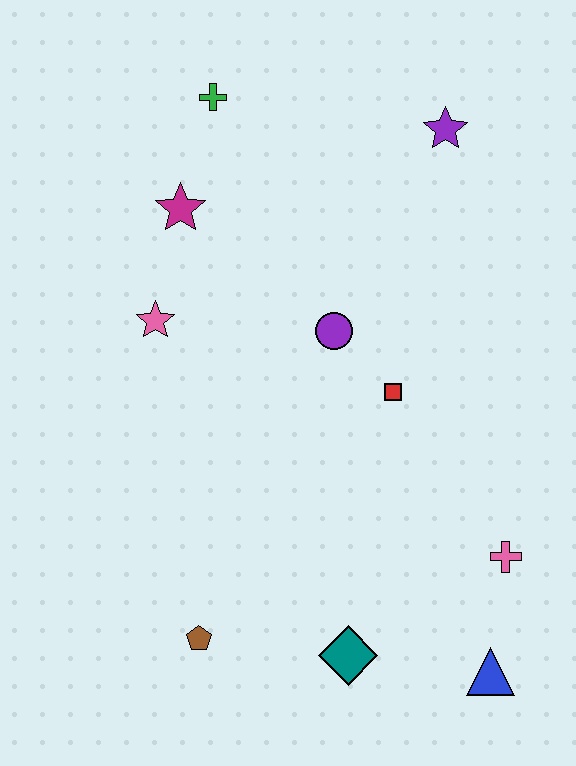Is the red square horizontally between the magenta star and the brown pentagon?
No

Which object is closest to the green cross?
The magenta star is closest to the green cross.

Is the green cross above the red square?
Yes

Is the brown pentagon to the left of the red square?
Yes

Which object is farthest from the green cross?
The blue triangle is farthest from the green cross.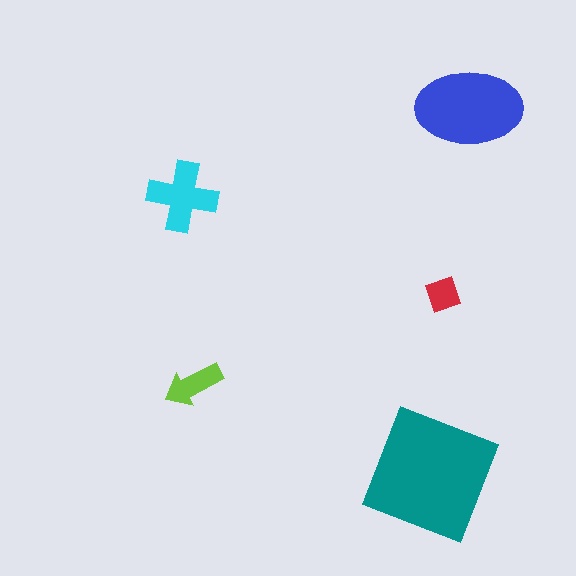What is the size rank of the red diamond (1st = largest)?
5th.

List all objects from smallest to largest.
The red diamond, the lime arrow, the cyan cross, the blue ellipse, the teal square.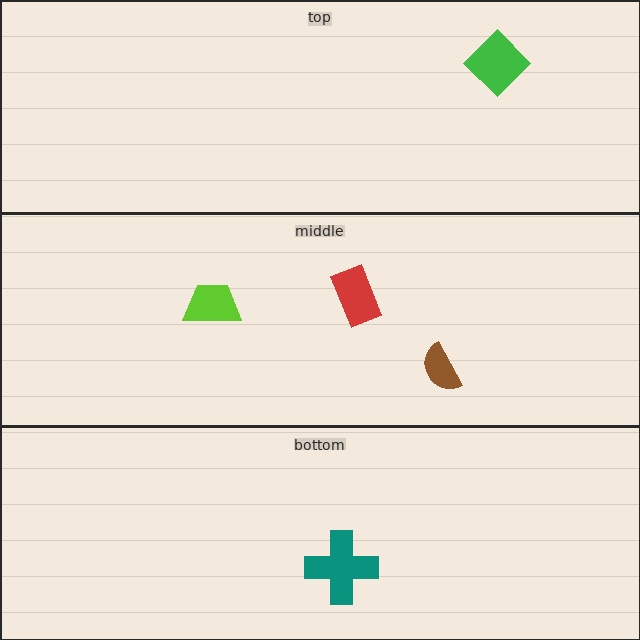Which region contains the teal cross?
The bottom region.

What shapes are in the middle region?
The brown semicircle, the red rectangle, the lime trapezoid.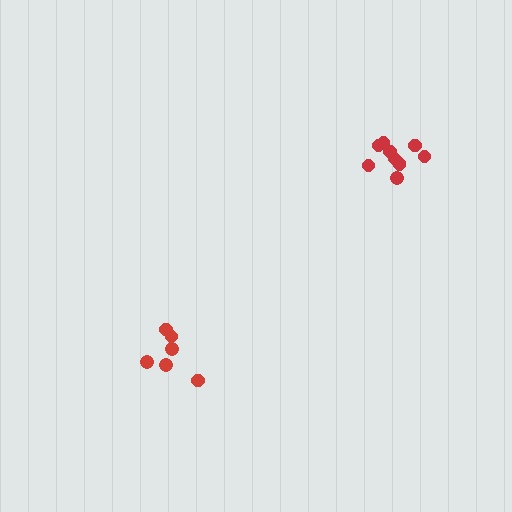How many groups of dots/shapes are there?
There are 2 groups.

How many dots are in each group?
Group 1: 6 dots, Group 2: 9 dots (15 total).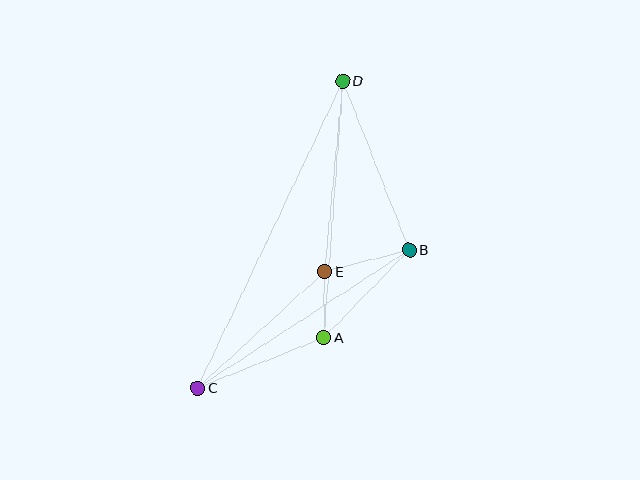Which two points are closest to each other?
Points A and E are closest to each other.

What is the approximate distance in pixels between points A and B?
The distance between A and B is approximately 122 pixels.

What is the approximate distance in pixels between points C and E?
The distance between C and E is approximately 172 pixels.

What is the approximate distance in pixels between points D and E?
The distance between D and E is approximately 191 pixels.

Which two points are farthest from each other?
Points C and D are farthest from each other.